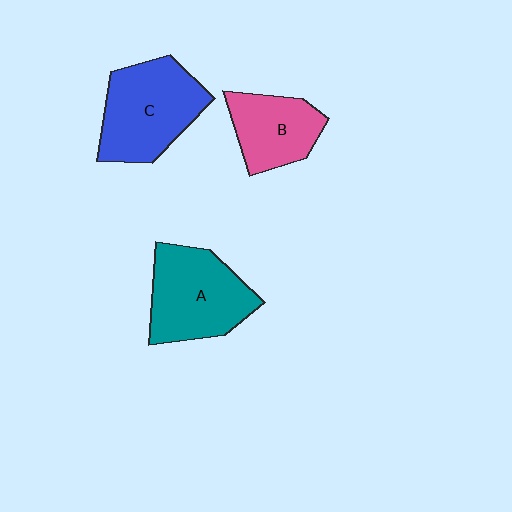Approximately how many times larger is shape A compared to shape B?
Approximately 1.4 times.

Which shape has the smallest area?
Shape B (pink).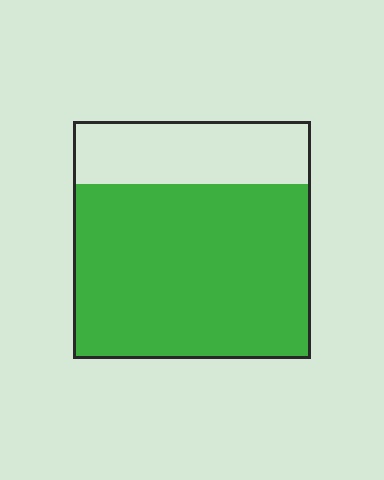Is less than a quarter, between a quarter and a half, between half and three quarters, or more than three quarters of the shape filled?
Between half and three quarters.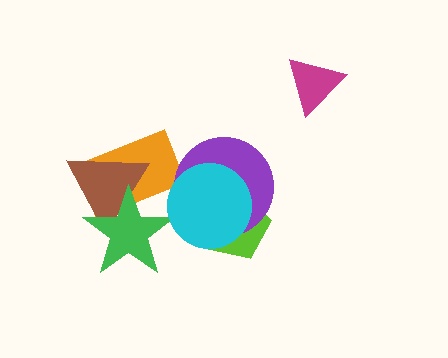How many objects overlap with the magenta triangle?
0 objects overlap with the magenta triangle.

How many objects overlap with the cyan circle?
2 objects overlap with the cyan circle.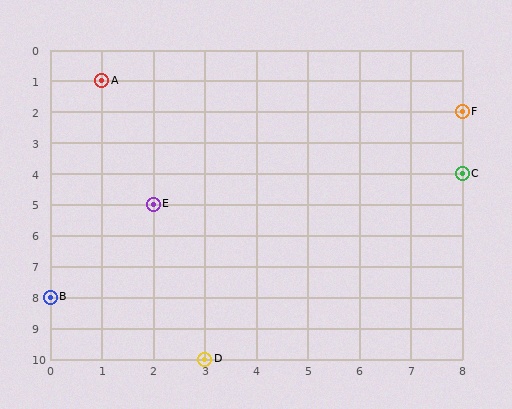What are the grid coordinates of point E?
Point E is at grid coordinates (2, 5).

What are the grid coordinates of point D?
Point D is at grid coordinates (3, 10).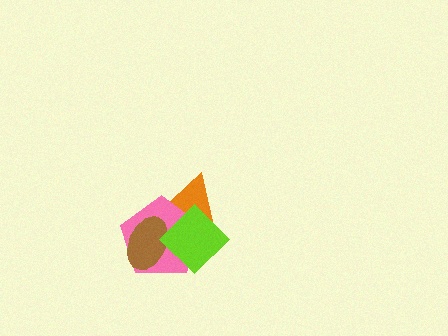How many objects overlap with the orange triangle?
2 objects overlap with the orange triangle.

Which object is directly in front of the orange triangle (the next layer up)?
The pink pentagon is directly in front of the orange triangle.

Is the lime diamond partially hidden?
No, no other shape covers it.